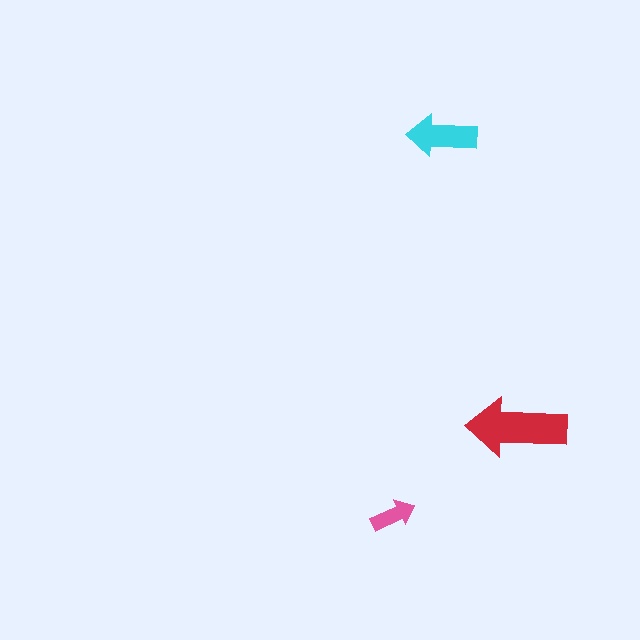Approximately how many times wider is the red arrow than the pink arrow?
About 2 times wider.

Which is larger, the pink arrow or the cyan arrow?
The cyan one.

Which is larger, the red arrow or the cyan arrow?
The red one.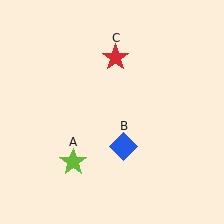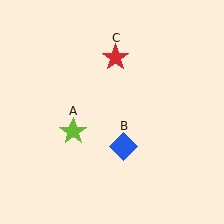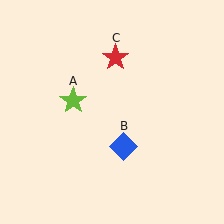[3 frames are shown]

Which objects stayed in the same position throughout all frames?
Blue diamond (object B) and red star (object C) remained stationary.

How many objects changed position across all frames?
1 object changed position: lime star (object A).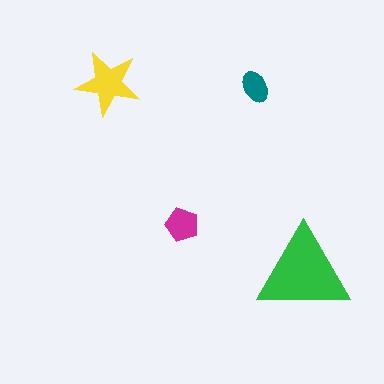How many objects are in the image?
There are 4 objects in the image.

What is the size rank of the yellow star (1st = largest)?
2nd.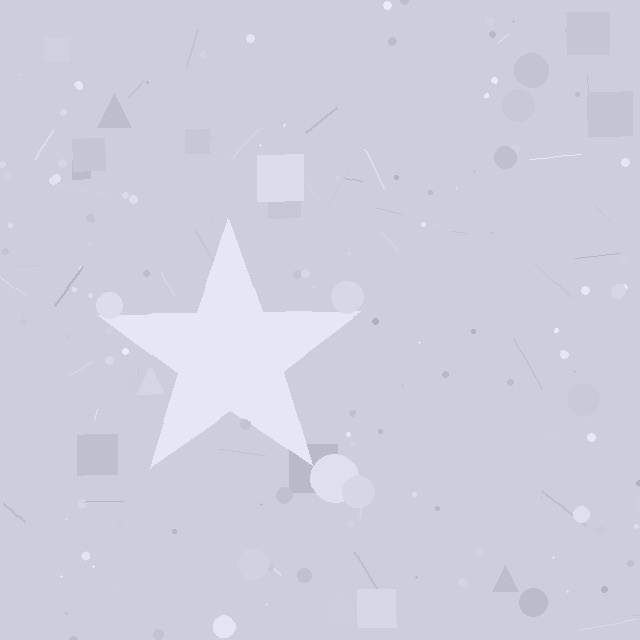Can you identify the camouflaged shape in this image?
The camouflaged shape is a star.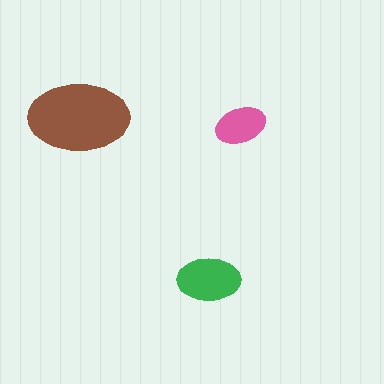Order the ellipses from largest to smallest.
the brown one, the green one, the pink one.